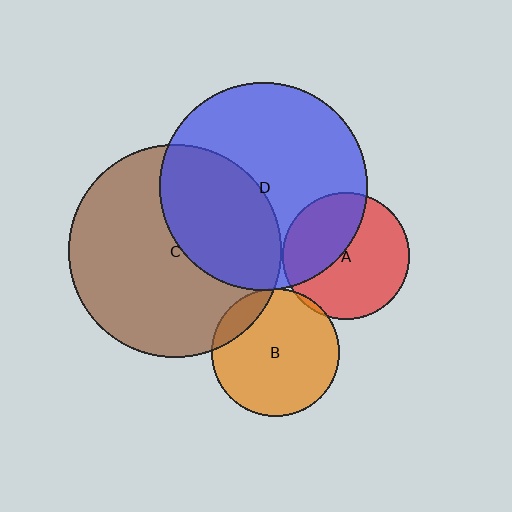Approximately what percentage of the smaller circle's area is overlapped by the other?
Approximately 40%.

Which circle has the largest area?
Circle C (brown).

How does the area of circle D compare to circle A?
Approximately 2.7 times.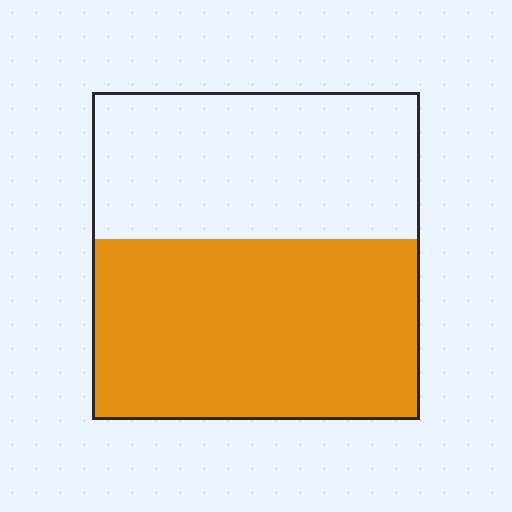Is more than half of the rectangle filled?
Yes.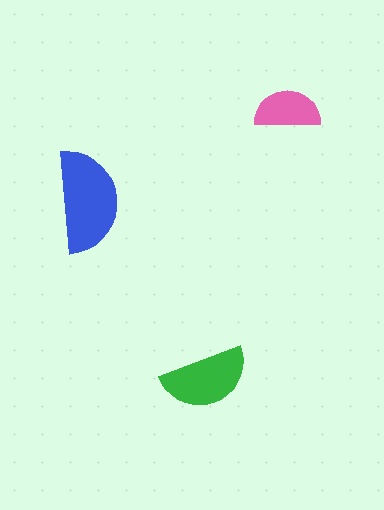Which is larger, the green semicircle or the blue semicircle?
The blue one.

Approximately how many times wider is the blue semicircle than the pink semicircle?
About 1.5 times wider.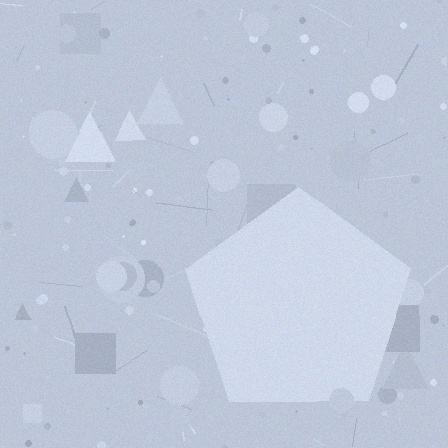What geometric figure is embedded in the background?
A pentagon is embedded in the background.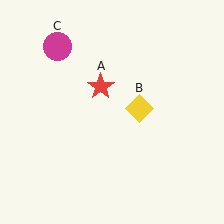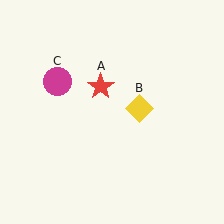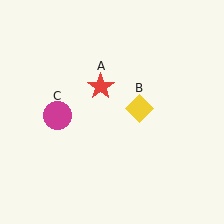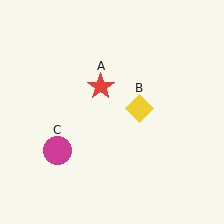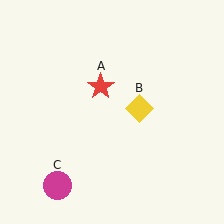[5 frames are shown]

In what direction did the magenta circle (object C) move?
The magenta circle (object C) moved down.